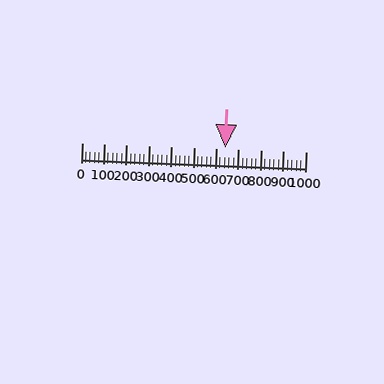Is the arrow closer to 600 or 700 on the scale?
The arrow is closer to 600.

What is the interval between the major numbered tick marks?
The major tick marks are spaced 100 units apart.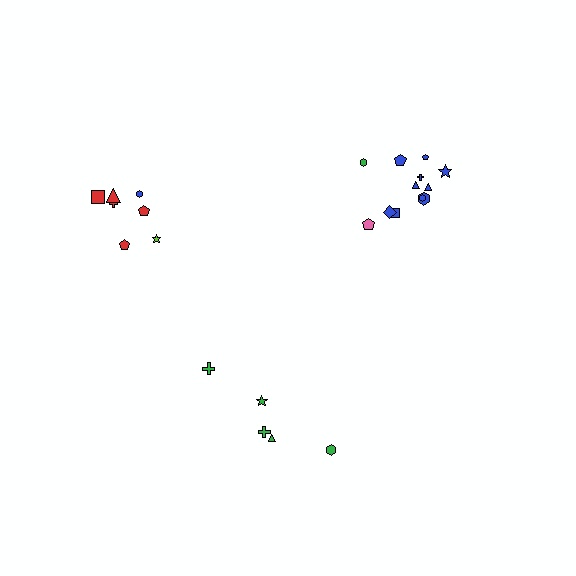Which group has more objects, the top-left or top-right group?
The top-right group.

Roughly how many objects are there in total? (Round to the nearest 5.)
Roughly 25 objects in total.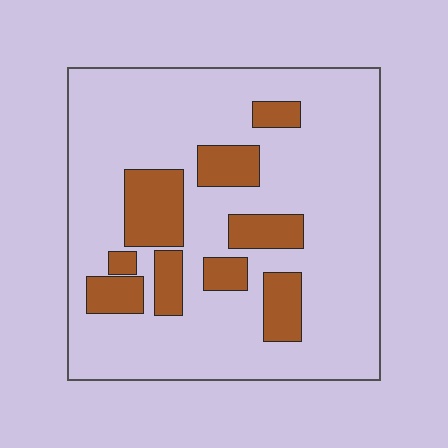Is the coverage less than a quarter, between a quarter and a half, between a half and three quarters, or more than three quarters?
Less than a quarter.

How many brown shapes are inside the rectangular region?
9.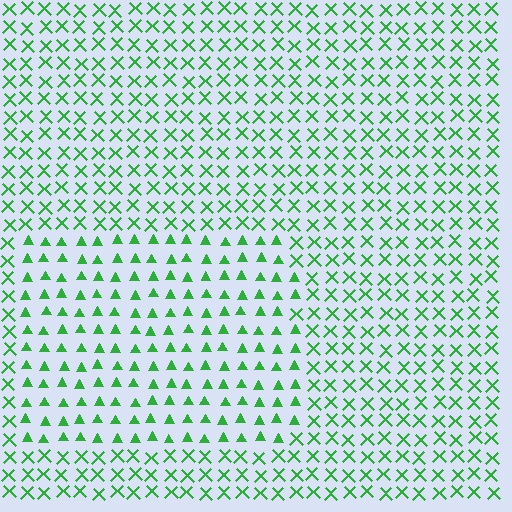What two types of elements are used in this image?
The image uses triangles inside the rectangle region and X marks outside it.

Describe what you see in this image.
The image is filled with small green elements arranged in a uniform grid. A rectangle-shaped region contains triangles, while the surrounding area contains X marks. The boundary is defined purely by the change in element shape.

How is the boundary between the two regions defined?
The boundary is defined by a change in element shape: triangles inside vs. X marks outside. All elements share the same color and spacing.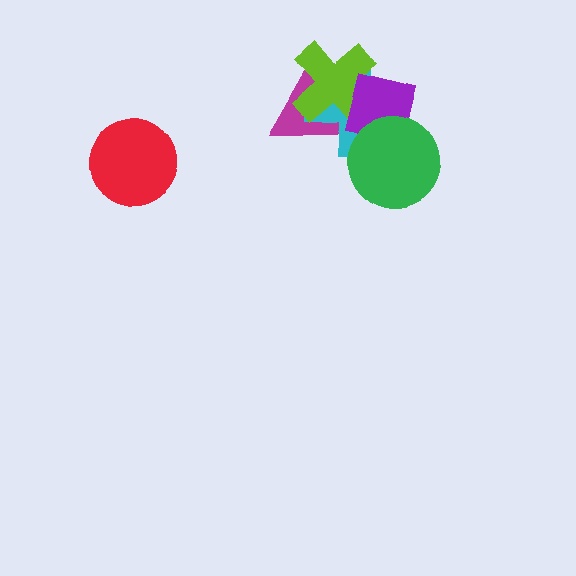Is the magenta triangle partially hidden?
Yes, it is partially covered by another shape.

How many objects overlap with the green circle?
2 objects overlap with the green circle.